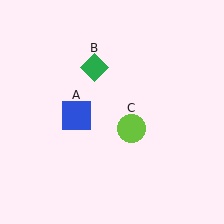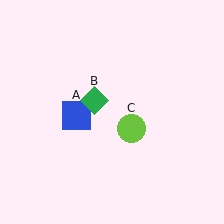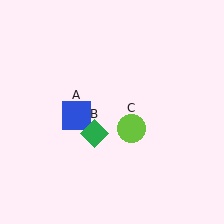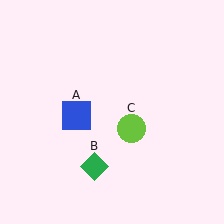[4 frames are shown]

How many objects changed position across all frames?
1 object changed position: green diamond (object B).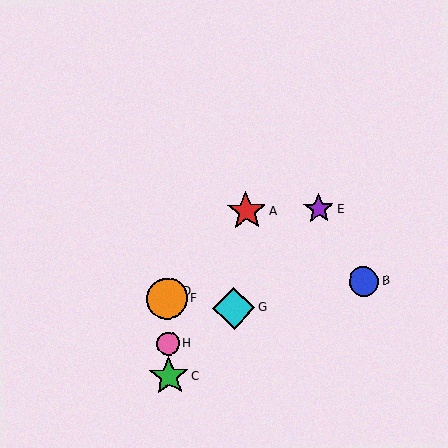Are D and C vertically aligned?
Yes, both are at x≈167.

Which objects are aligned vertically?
Objects C, D, F, H are aligned vertically.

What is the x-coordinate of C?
Object C is at x≈169.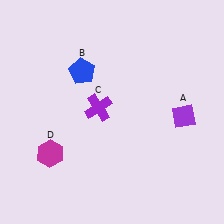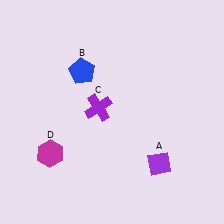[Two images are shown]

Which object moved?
The purple diamond (A) moved down.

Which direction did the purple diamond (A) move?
The purple diamond (A) moved down.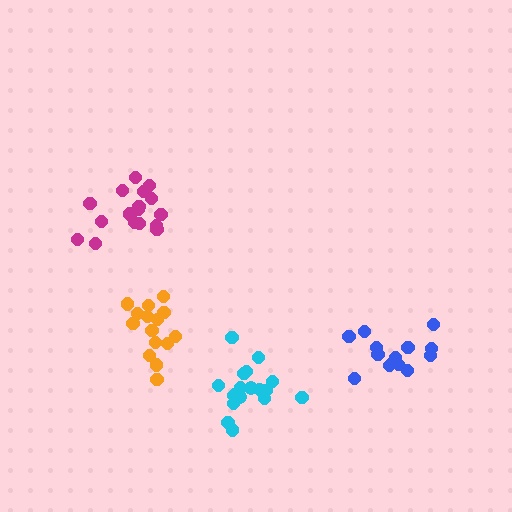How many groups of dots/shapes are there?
There are 4 groups.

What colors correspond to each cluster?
The clusters are colored: orange, cyan, magenta, blue.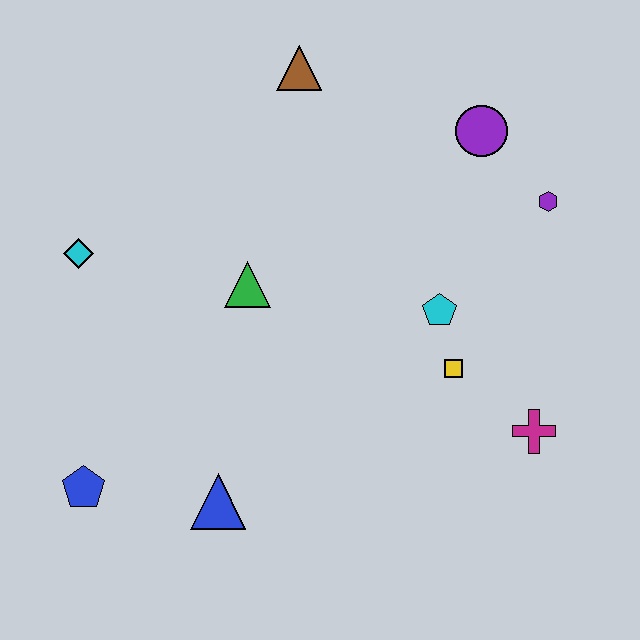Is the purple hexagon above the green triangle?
Yes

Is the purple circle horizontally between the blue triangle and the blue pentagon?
No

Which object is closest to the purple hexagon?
The purple circle is closest to the purple hexagon.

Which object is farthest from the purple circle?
The blue pentagon is farthest from the purple circle.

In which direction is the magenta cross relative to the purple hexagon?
The magenta cross is below the purple hexagon.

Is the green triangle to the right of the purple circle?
No